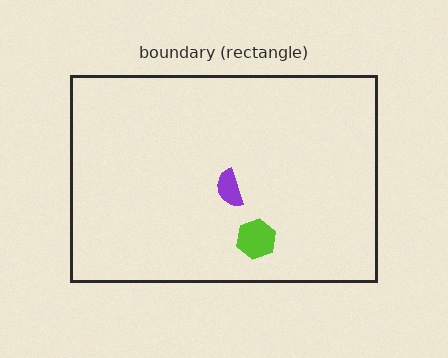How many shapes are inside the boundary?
2 inside, 0 outside.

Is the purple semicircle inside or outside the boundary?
Inside.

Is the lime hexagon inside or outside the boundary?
Inside.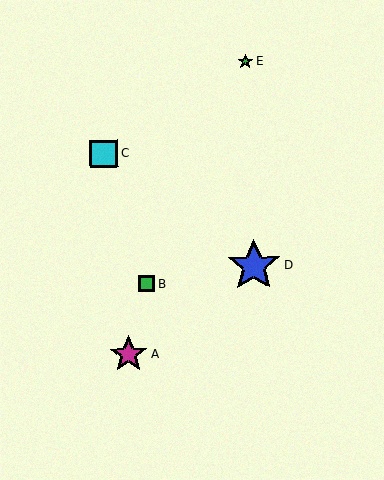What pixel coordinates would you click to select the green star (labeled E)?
Click at (245, 61) to select the green star E.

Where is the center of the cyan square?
The center of the cyan square is at (104, 153).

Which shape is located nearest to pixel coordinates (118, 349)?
The magenta star (labeled A) at (129, 355) is nearest to that location.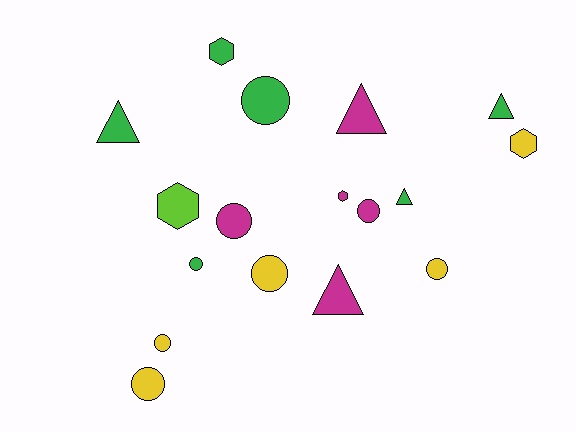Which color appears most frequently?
Green, with 6 objects.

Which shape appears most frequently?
Circle, with 8 objects.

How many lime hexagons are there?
There is 1 lime hexagon.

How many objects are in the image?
There are 17 objects.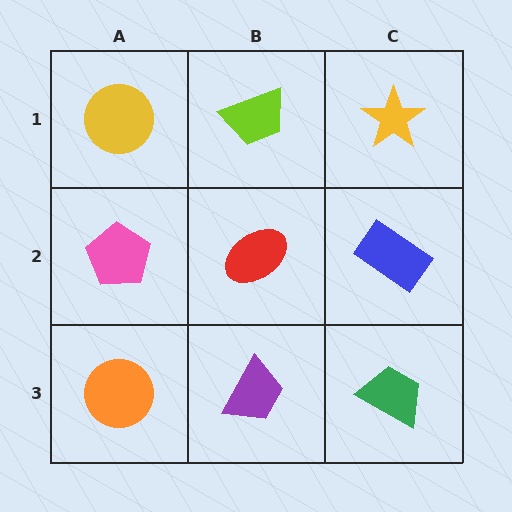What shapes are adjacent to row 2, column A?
A yellow circle (row 1, column A), an orange circle (row 3, column A), a red ellipse (row 2, column B).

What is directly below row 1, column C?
A blue rectangle.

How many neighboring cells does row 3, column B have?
3.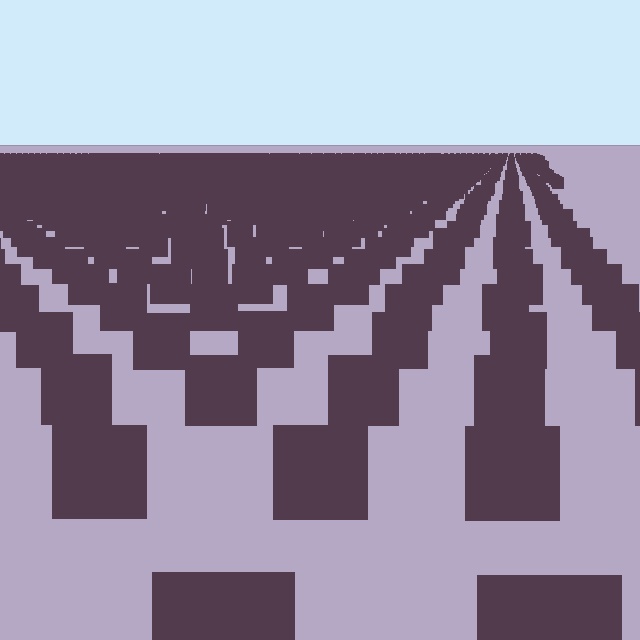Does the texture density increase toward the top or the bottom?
Density increases toward the top.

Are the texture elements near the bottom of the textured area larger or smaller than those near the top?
Larger. Near the bottom, elements are closer to the viewer and appear at a bigger on-screen size.